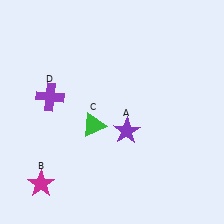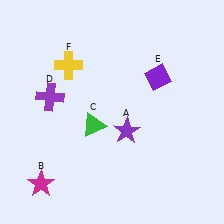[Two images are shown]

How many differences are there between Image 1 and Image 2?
There are 2 differences between the two images.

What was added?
A purple diamond (E), a yellow cross (F) were added in Image 2.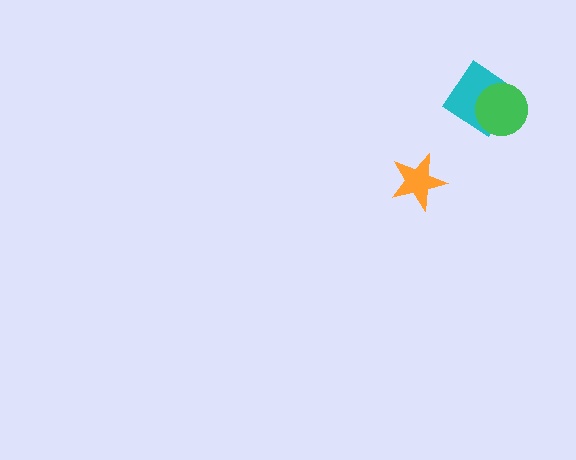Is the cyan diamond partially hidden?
Yes, it is partially covered by another shape.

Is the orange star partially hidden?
No, no other shape covers it.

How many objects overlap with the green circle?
1 object overlaps with the green circle.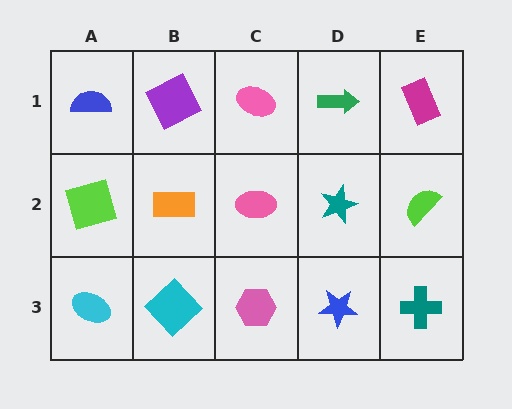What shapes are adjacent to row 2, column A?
A blue semicircle (row 1, column A), a cyan ellipse (row 3, column A), an orange rectangle (row 2, column B).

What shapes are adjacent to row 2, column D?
A green arrow (row 1, column D), a blue star (row 3, column D), a pink ellipse (row 2, column C), a lime semicircle (row 2, column E).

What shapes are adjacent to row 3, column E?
A lime semicircle (row 2, column E), a blue star (row 3, column D).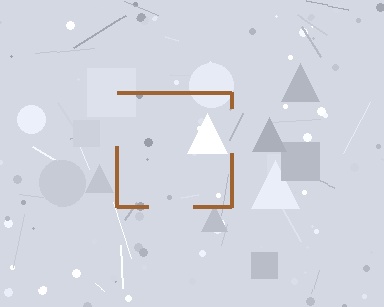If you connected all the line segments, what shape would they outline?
They would outline a square.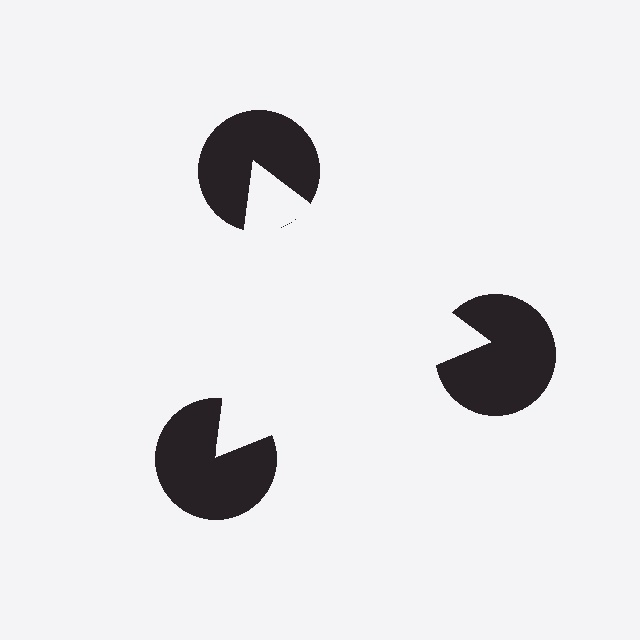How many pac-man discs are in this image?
There are 3 — one at each vertex of the illusory triangle.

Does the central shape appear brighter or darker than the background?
It typically appears slightly brighter than the background, even though no actual brightness change is drawn.